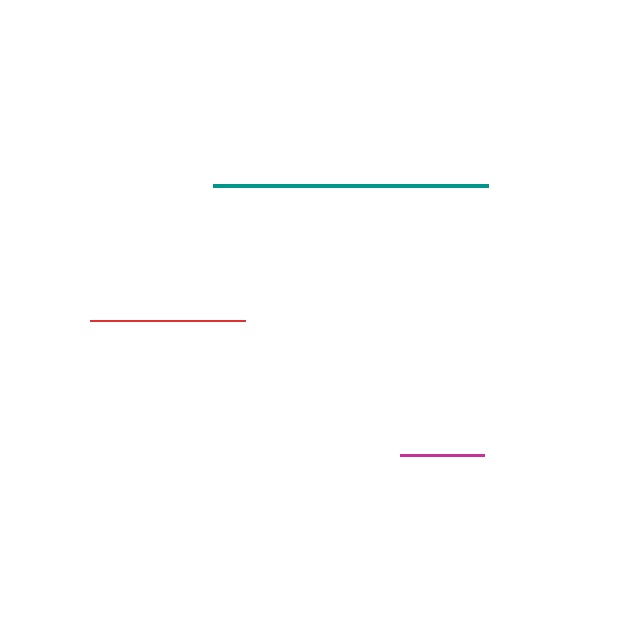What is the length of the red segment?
The red segment is approximately 155 pixels long.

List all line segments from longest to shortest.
From longest to shortest: teal, red, magenta.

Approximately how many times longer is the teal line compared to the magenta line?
The teal line is approximately 3.2 times the length of the magenta line.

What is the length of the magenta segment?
The magenta segment is approximately 85 pixels long.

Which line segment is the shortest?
The magenta line is the shortest at approximately 85 pixels.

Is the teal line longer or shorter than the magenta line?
The teal line is longer than the magenta line.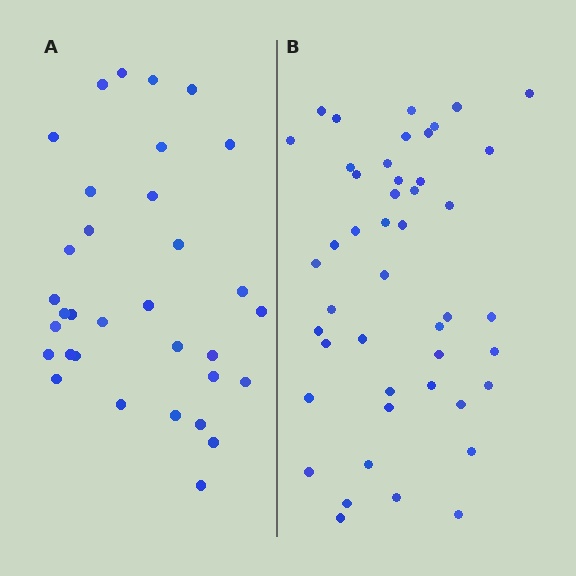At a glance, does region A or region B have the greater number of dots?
Region B (the right region) has more dots.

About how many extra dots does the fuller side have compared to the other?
Region B has approximately 15 more dots than region A.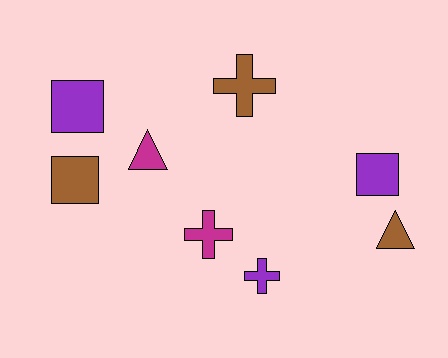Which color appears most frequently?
Purple, with 3 objects.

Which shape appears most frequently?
Square, with 3 objects.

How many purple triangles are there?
There are no purple triangles.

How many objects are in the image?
There are 8 objects.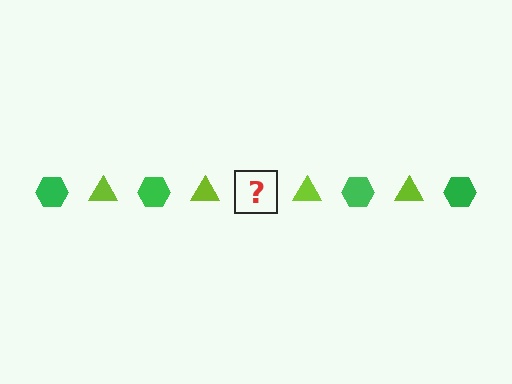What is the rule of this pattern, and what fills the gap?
The rule is that the pattern alternates between green hexagon and lime triangle. The gap should be filled with a green hexagon.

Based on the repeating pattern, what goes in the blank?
The blank should be a green hexagon.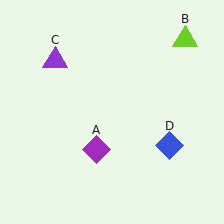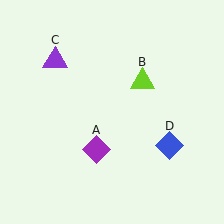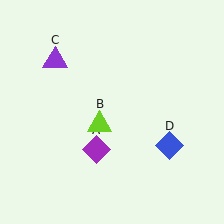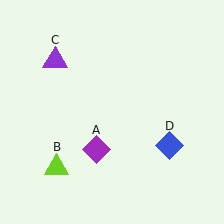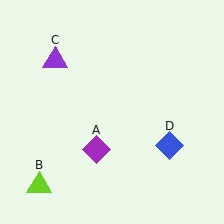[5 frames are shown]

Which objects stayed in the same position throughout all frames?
Purple diamond (object A) and purple triangle (object C) and blue diamond (object D) remained stationary.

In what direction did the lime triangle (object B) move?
The lime triangle (object B) moved down and to the left.